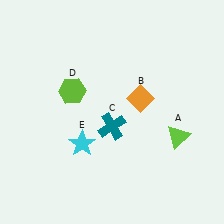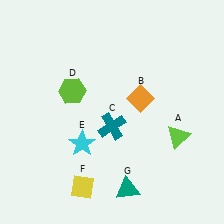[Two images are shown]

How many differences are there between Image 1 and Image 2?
There are 2 differences between the two images.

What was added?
A yellow diamond (F), a teal triangle (G) were added in Image 2.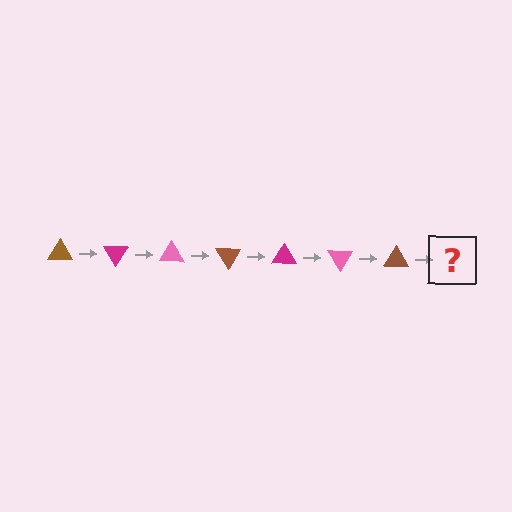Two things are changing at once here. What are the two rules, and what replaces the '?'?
The two rules are that it rotates 60 degrees each step and the color cycles through brown, magenta, and pink. The '?' should be a magenta triangle, rotated 420 degrees from the start.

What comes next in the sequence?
The next element should be a magenta triangle, rotated 420 degrees from the start.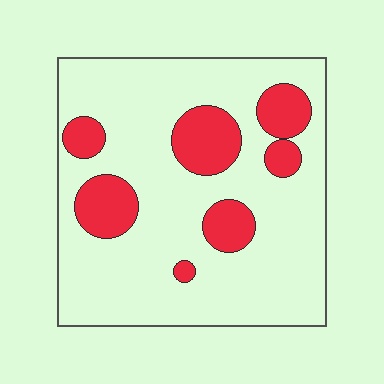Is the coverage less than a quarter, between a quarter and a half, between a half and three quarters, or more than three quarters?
Less than a quarter.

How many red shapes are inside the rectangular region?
7.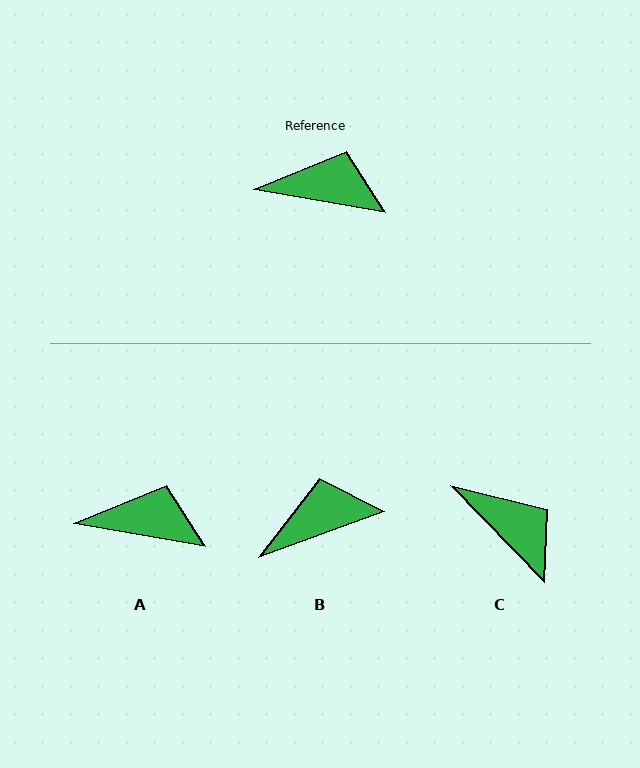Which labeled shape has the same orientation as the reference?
A.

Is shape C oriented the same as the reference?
No, it is off by about 36 degrees.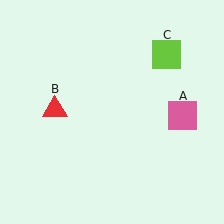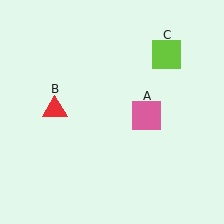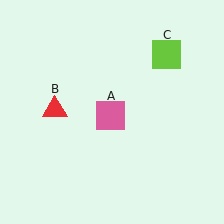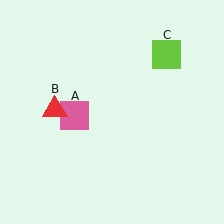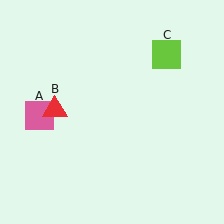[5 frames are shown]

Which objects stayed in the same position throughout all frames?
Red triangle (object B) and lime square (object C) remained stationary.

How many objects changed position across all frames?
1 object changed position: pink square (object A).